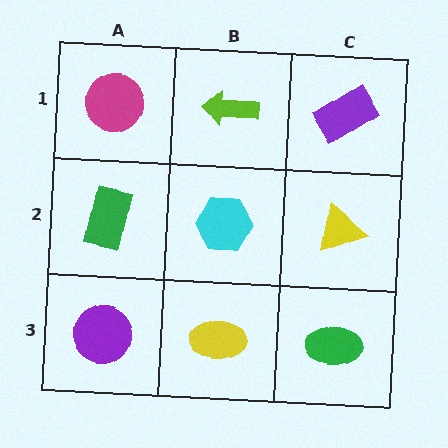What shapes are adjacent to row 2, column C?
A purple rectangle (row 1, column C), a green ellipse (row 3, column C), a cyan hexagon (row 2, column B).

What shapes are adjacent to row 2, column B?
A lime arrow (row 1, column B), a yellow ellipse (row 3, column B), a green rectangle (row 2, column A), a yellow triangle (row 2, column C).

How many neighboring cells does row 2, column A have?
3.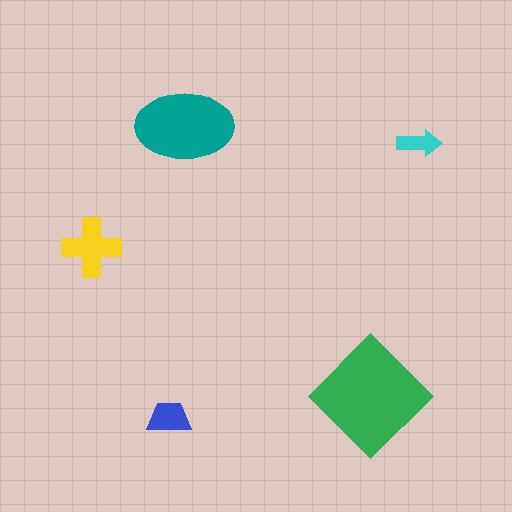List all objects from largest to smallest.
The green diamond, the teal ellipse, the yellow cross, the blue trapezoid, the cyan arrow.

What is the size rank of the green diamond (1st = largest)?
1st.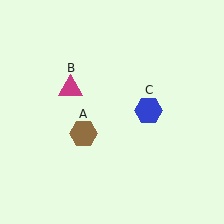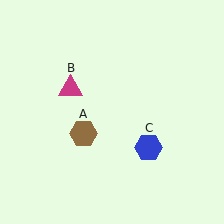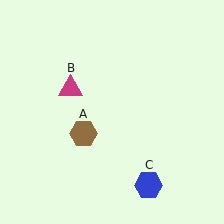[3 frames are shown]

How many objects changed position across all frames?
1 object changed position: blue hexagon (object C).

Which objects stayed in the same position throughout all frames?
Brown hexagon (object A) and magenta triangle (object B) remained stationary.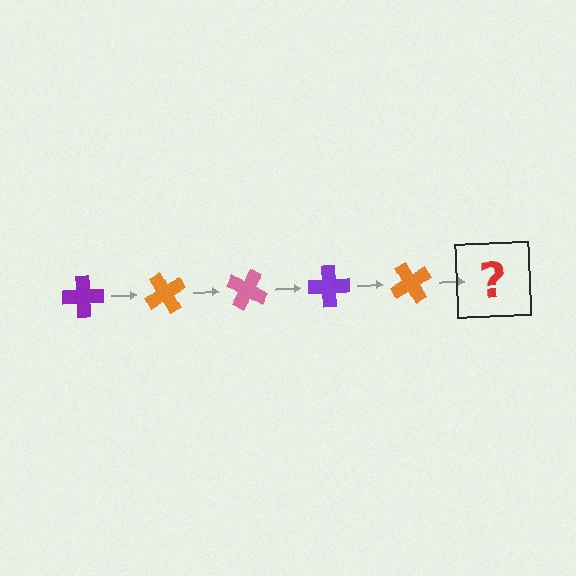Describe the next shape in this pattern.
It should be a pink cross, rotated 300 degrees from the start.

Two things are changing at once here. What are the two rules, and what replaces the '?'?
The two rules are that it rotates 60 degrees each step and the color cycles through purple, orange, and pink. The '?' should be a pink cross, rotated 300 degrees from the start.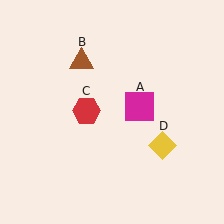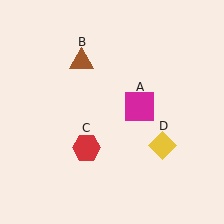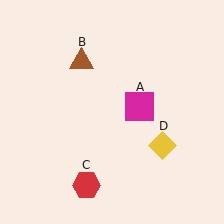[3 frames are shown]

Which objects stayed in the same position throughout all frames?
Magenta square (object A) and brown triangle (object B) and yellow diamond (object D) remained stationary.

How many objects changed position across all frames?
1 object changed position: red hexagon (object C).